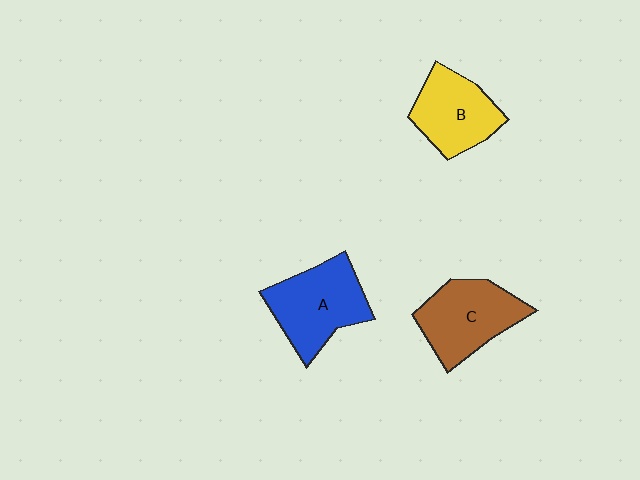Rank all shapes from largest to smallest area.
From largest to smallest: A (blue), C (brown), B (yellow).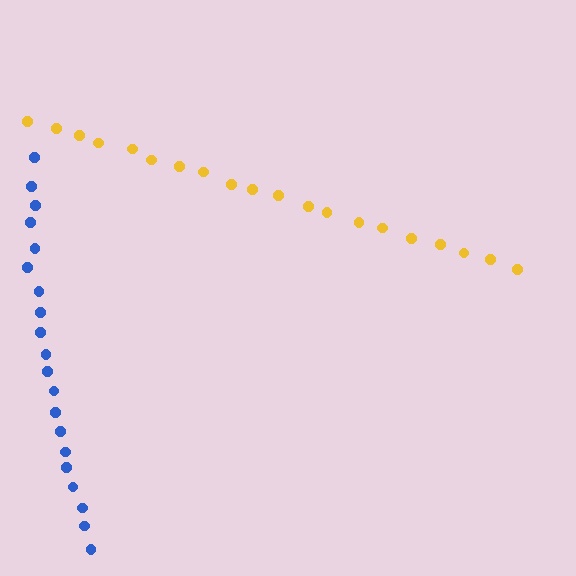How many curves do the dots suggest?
There are 2 distinct paths.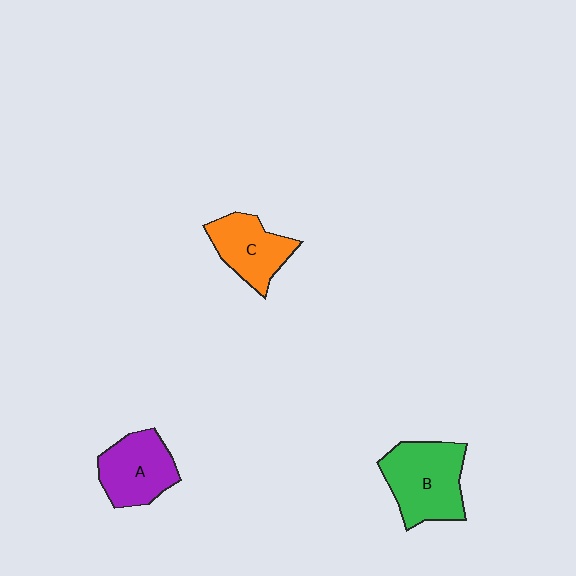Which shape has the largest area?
Shape B (green).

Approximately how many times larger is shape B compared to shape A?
Approximately 1.3 times.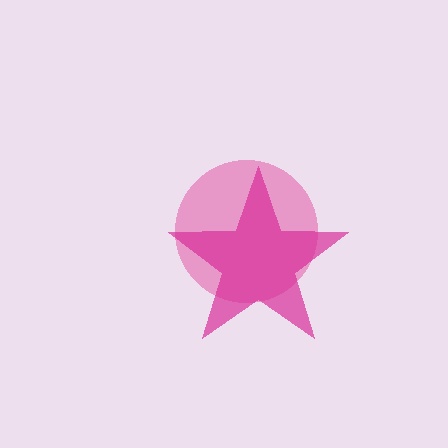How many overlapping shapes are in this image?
There are 2 overlapping shapes in the image.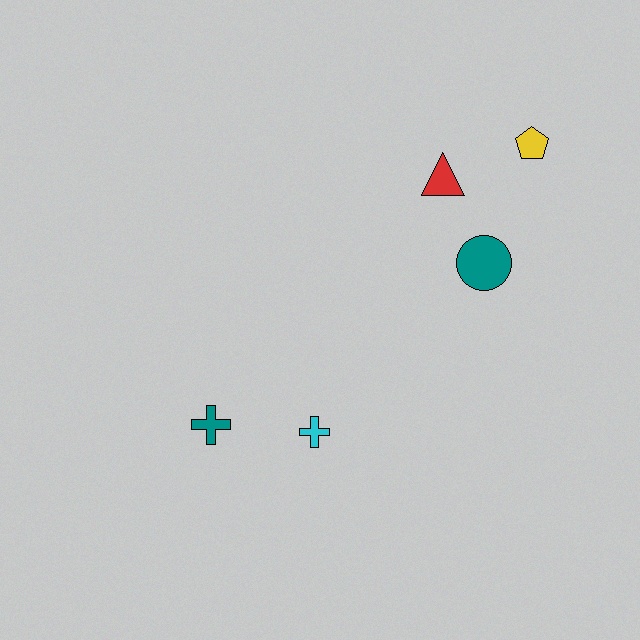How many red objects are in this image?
There is 1 red object.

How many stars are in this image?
There are no stars.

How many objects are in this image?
There are 5 objects.